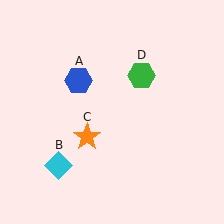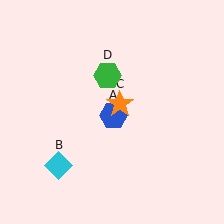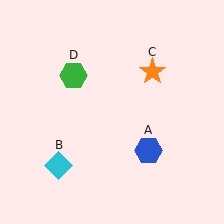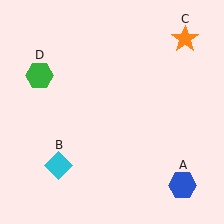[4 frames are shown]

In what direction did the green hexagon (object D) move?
The green hexagon (object D) moved left.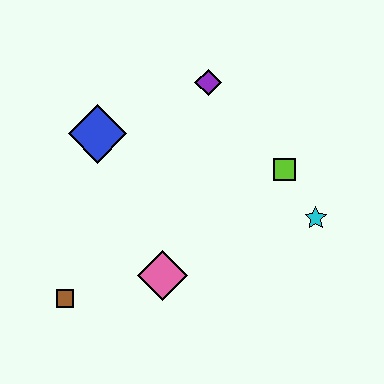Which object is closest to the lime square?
The cyan star is closest to the lime square.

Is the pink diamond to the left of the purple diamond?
Yes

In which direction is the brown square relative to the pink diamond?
The brown square is to the left of the pink diamond.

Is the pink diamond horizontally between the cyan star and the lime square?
No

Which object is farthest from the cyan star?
The brown square is farthest from the cyan star.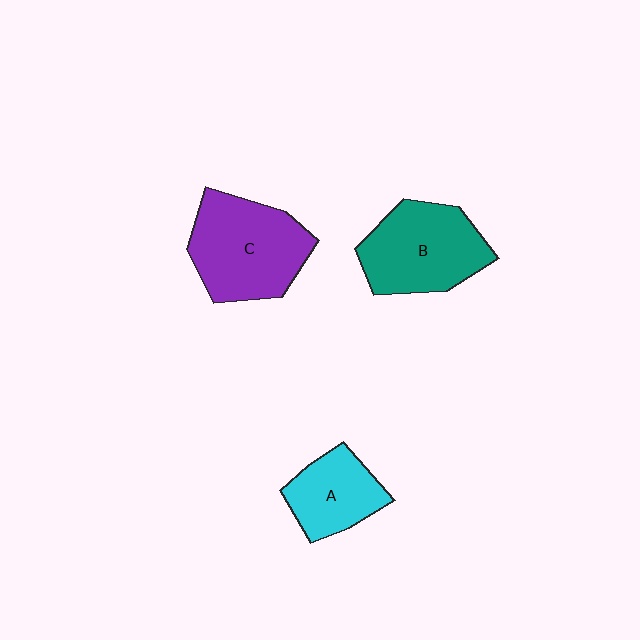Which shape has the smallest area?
Shape A (cyan).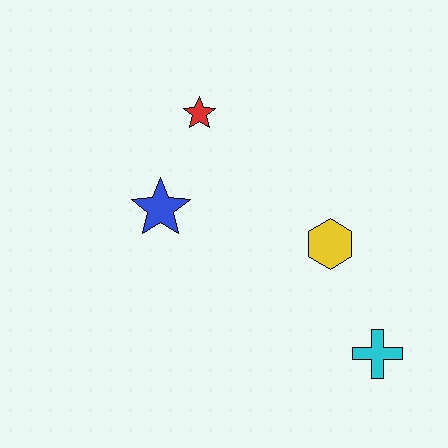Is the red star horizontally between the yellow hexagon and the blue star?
Yes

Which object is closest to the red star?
The blue star is closest to the red star.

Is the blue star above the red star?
No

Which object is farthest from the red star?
The cyan cross is farthest from the red star.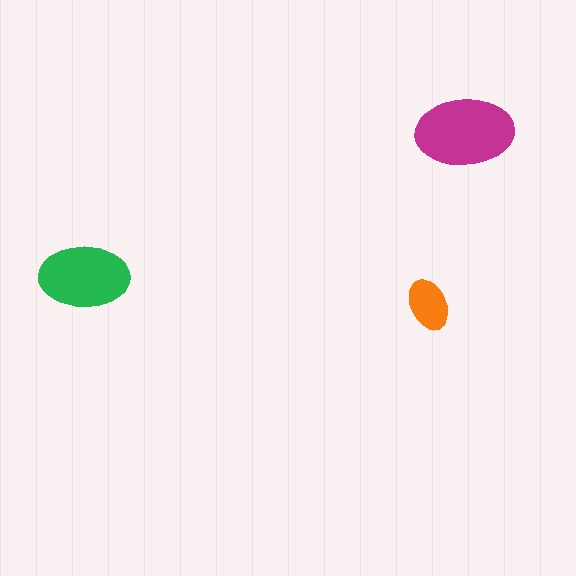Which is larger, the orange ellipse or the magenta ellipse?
The magenta one.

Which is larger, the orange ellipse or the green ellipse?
The green one.